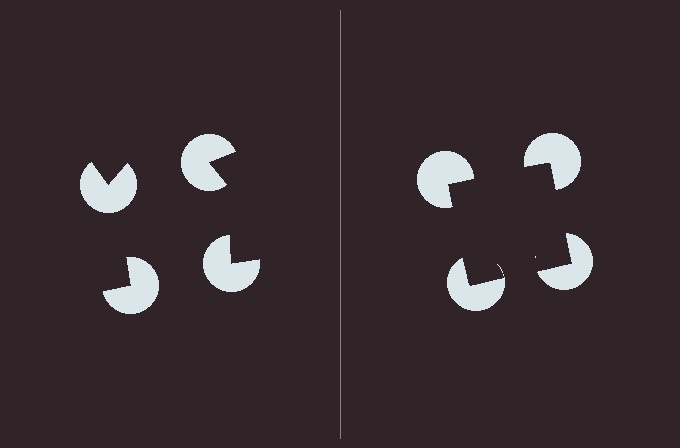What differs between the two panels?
The pac-man discs are positioned identically on both sides; only the wedge orientations differ. On the right they align to a square; on the left they are misaligned.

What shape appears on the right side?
An illusory square.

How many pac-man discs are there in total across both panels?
8 — 4 on each side.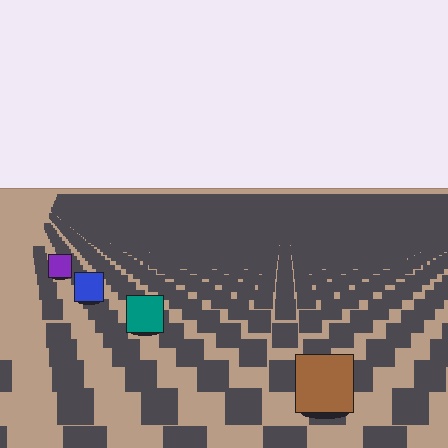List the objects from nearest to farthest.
From nearest to farthest: the brown square, the teal square, the blue square, the purple square.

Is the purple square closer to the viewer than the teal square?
No. The teal square is closer — you can tell from the texture gradient: the ground texture is coarser near it.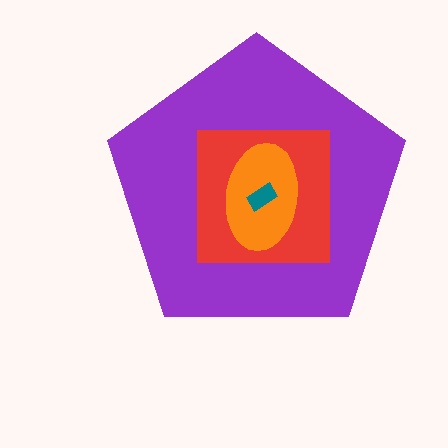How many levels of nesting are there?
4.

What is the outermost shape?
The purple pentagon.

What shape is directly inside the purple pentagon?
The red square.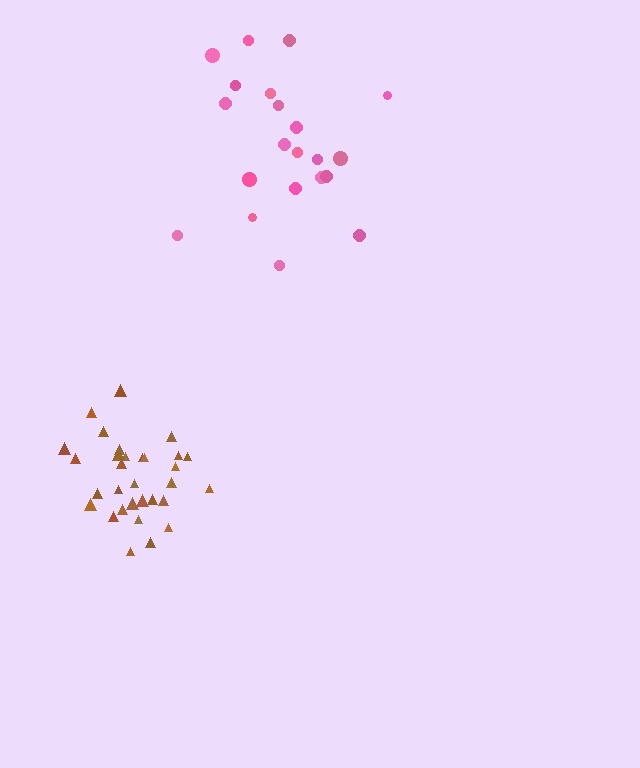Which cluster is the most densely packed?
Brown.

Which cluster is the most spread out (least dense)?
Pink.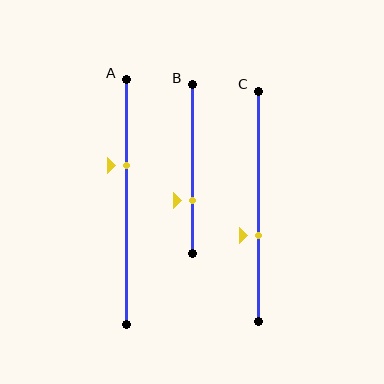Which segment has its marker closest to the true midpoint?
Segment C has its marker closest to the true midpoint.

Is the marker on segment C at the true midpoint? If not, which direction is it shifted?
No, the marker on segment C is shifted downward by about 13% of the segment length.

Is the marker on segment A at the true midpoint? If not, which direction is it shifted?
No, the marker on segment A is shifted upward by about 15% of the segment length.